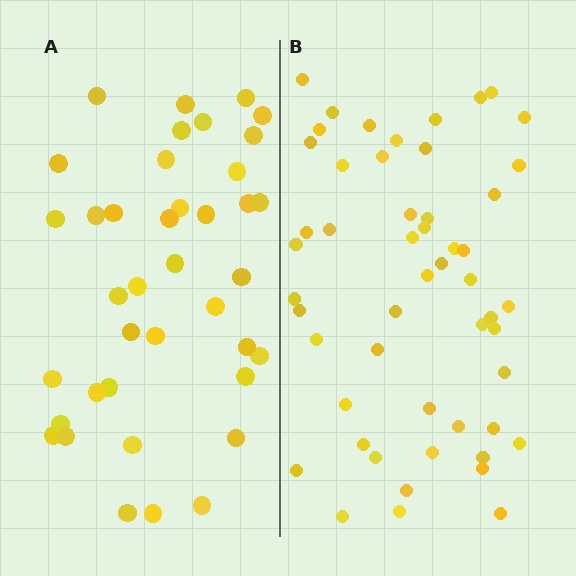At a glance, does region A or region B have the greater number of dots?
Region B (the right region) has more dots.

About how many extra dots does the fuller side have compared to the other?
Region B has approximately 15 more dots than region A.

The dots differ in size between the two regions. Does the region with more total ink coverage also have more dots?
No. Region A has more total ink coverage because its dots are larger, but region B actually contains more individual dots. Total area can be misleading — the number of items is what matters here.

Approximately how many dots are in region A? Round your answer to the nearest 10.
About 40 dots. (The exact count is 39, which rounds to 40.)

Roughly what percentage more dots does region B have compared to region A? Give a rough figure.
About 35% more.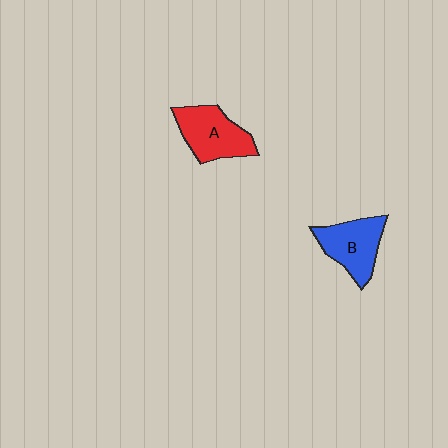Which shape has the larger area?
Shape A (red).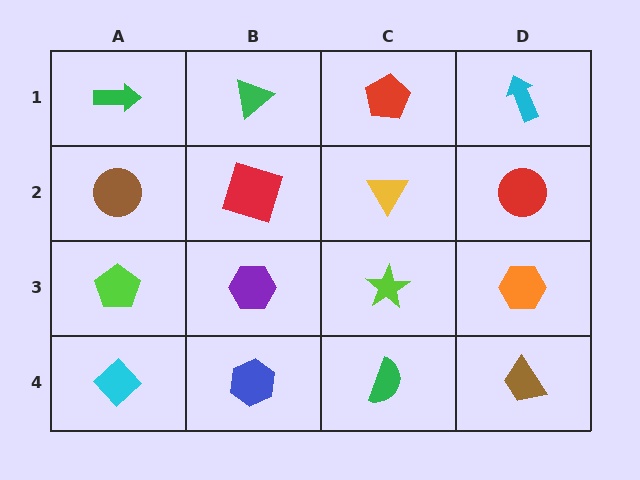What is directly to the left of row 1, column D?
A red pentagon.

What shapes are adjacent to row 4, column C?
A lime star (row 3, column C), a blue hexagon (row 4, column B), a brown trapezoid (row 4, column D).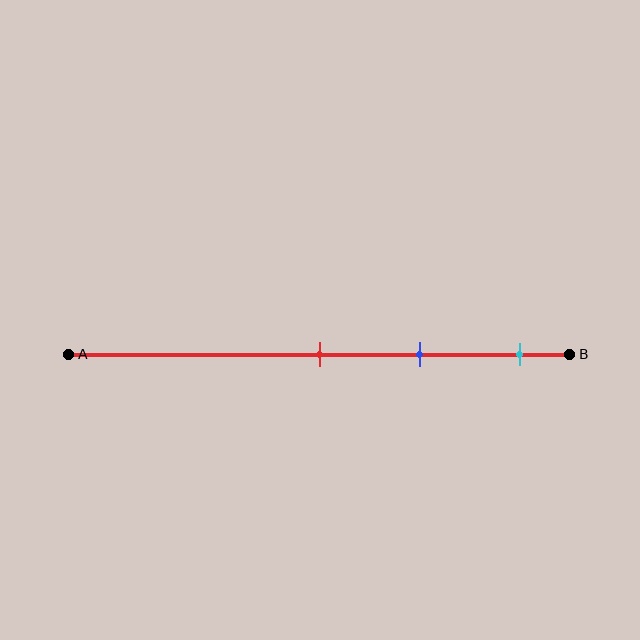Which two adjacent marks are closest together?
The red and blue marks are the closest adjacent pair.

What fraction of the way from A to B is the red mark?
The red mark is approximately 50% (0.5) of the way from A to B.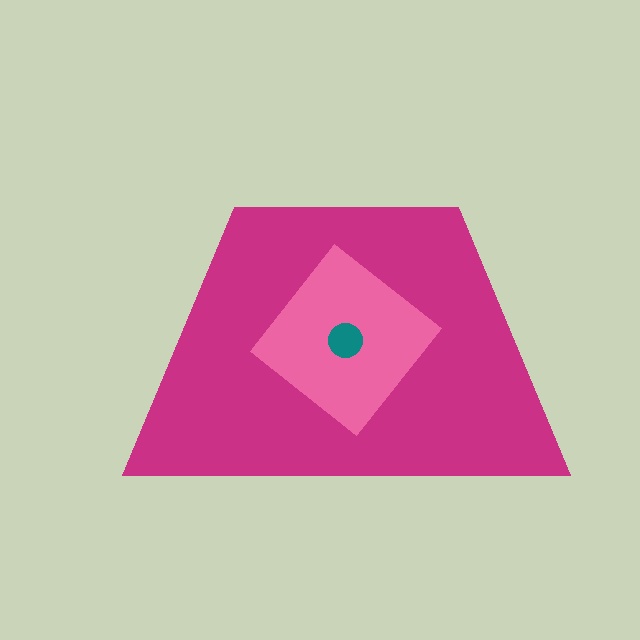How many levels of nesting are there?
3.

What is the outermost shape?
The magenta trapezoid.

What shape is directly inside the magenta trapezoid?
The pink diamond.